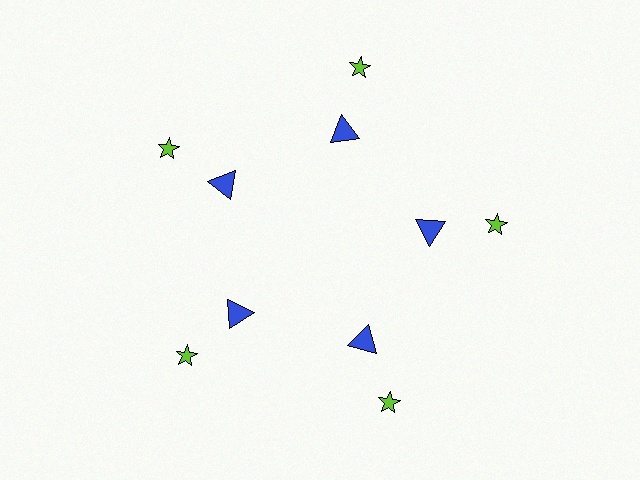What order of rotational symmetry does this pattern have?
This pattern has 5-fold rotational symmetry.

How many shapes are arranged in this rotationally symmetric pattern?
There are 10 shapes, arranged in 5 groups of 2.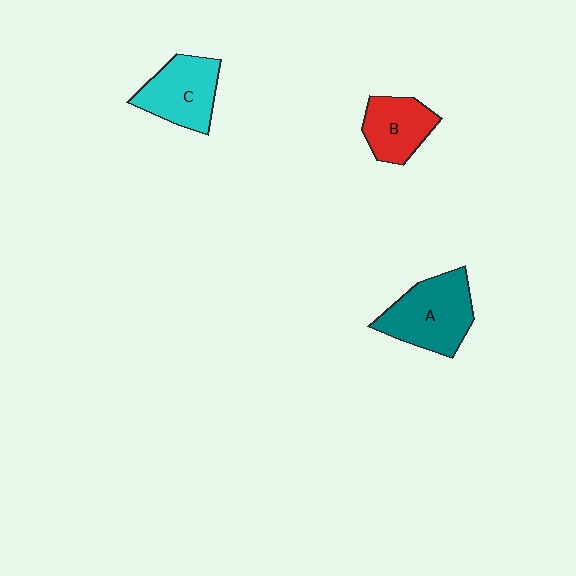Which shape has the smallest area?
Shape B (red).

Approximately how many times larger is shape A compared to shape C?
Approximately 1.2 times.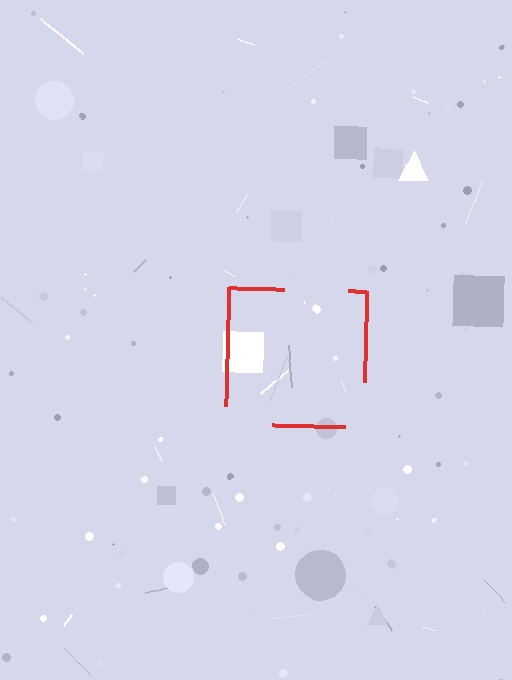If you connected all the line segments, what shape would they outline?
They would outline a square.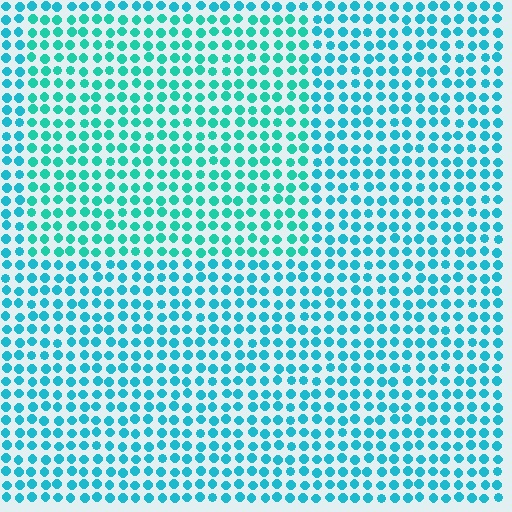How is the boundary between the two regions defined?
The boundary is defined purely by a slight shift in hue (about 20 degrees). Spacing, size, and orientation are identical on both sides.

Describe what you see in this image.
The image is filled with small cyan elements in a uniform arrangement. A rectangle-shaped region is visible where the elements are tinted to a slightly different hue, forming a subtle color boundary.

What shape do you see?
I see a rectangle.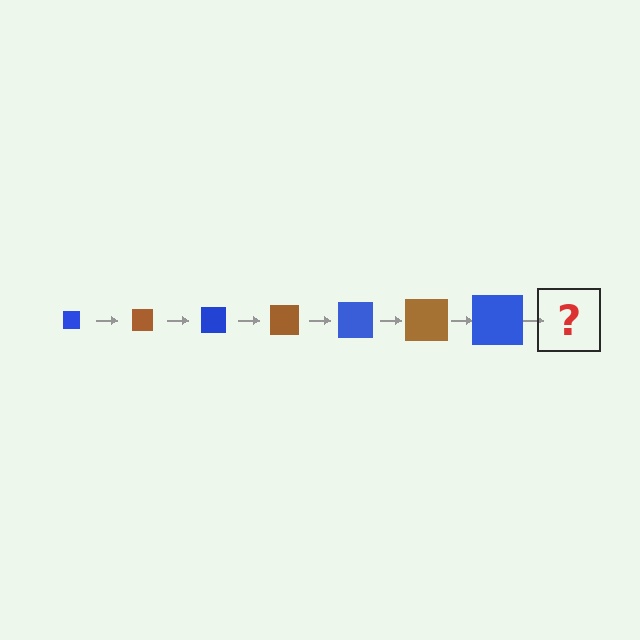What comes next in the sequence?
The next element should be a brown square, larger than the previous one.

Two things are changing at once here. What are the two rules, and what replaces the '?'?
The two rules are that the square grows larger each step and the color cycles through blue and brown. The '?' should be a brown square, larger than the previous one.